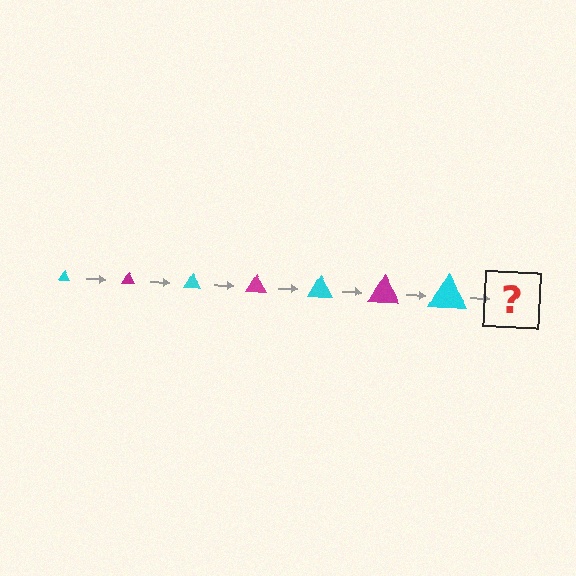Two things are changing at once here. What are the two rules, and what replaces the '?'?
The two rules are that the triangle grows larger each step and the color cycles through cyan and magenta. The '?' should be a magenta triangle, larger than the previous one.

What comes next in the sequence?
The next element should be a magenta triangle, larger than the previous one.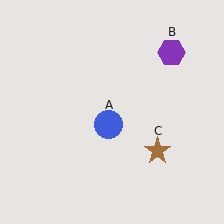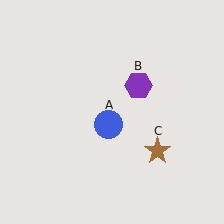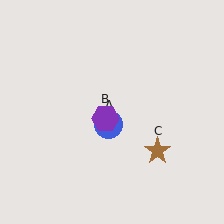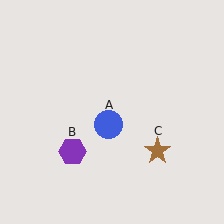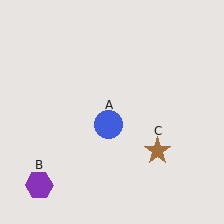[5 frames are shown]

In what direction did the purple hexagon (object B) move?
The purple hexagon (object B) moved down and to the left.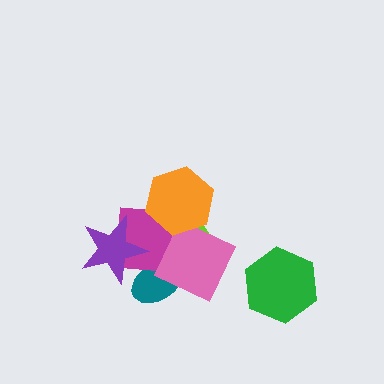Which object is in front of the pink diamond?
The orange hexagon is in front of the pink diamond.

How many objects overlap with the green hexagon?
0 objects overlap with the green hexagon.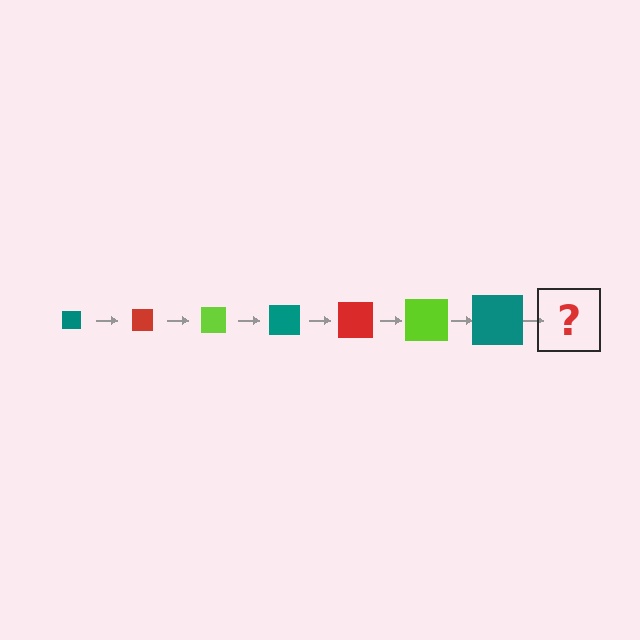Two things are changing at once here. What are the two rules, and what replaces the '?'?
The two rules are that the square grows larger each step and the color cycles through teal, red, and lime. The '?' should be a red square, larger than the previous one.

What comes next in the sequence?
The next element should be a red square, larger than the previous one.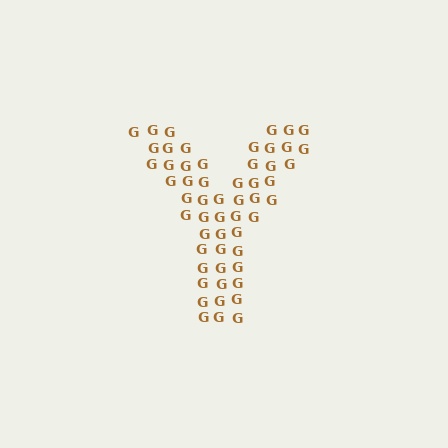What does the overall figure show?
The overall figure shows the letter Y.